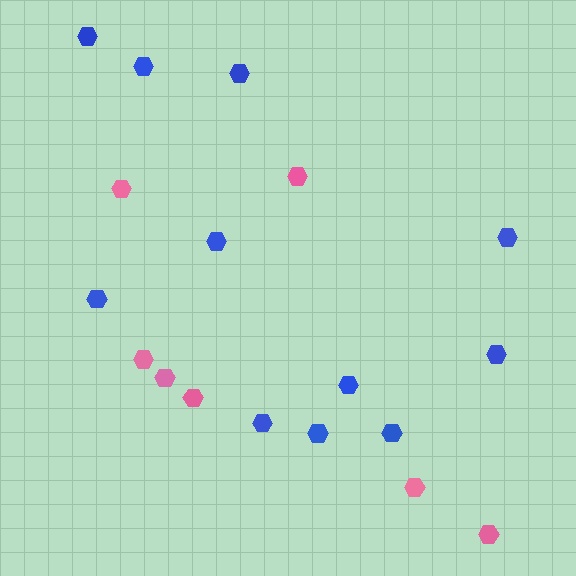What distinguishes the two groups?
There are 2 groups: one group of blue hexagons (11) and one group of pink hexagons (7).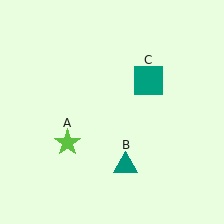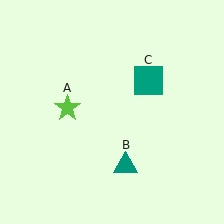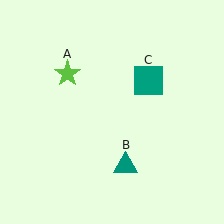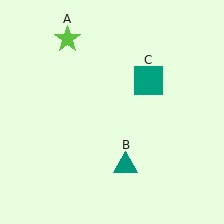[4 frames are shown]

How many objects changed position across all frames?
1 object changed position: lime star (object A).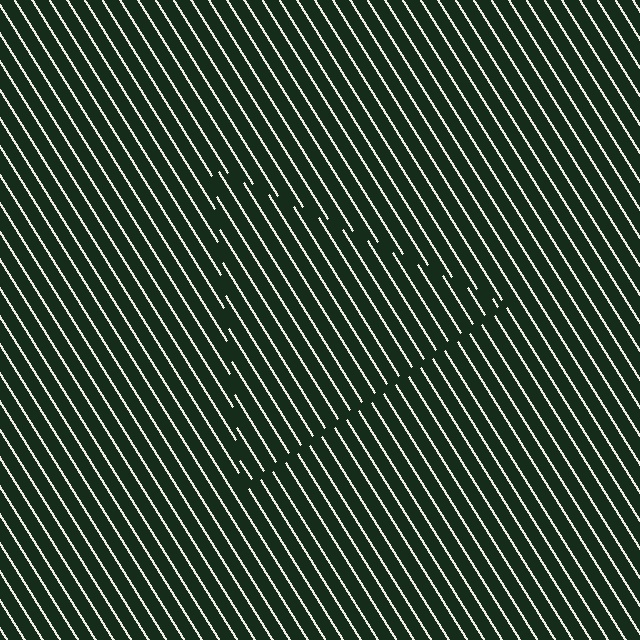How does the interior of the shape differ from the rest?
The interior of the shape contains the same grating, shifted by half a period — the contour is defined by the phase discontinuity where line-ends from the inner and outer gratings abut.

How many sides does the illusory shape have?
3 sides — the line-ends trace a triangle.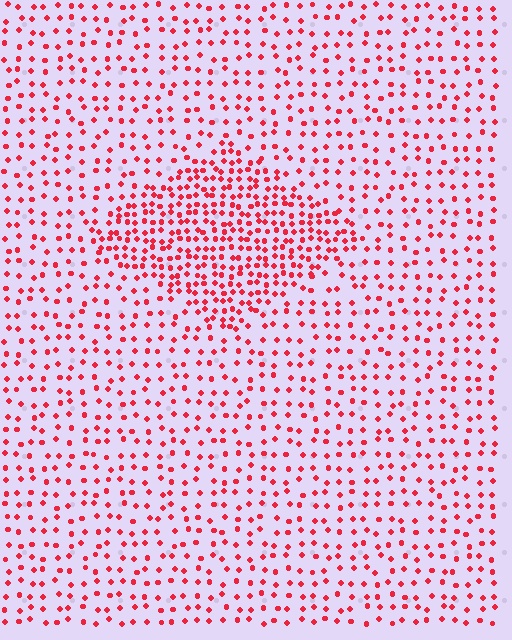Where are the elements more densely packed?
The elements are more densely packed inside the diamond boundary.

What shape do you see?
I see a diamond.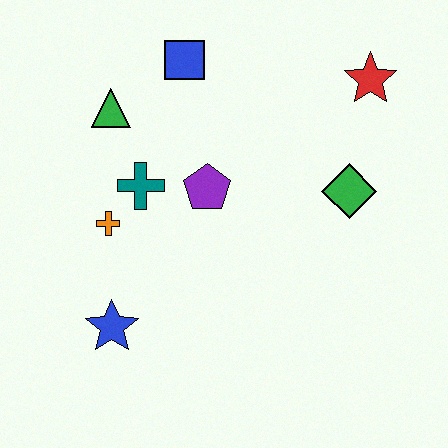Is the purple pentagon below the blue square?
Yes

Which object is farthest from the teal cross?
The red star is farthest from the teal cross.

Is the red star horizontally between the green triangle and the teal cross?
No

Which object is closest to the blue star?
The orange cross is closest to the blue star.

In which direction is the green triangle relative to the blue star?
The green triangle is above the blue star.